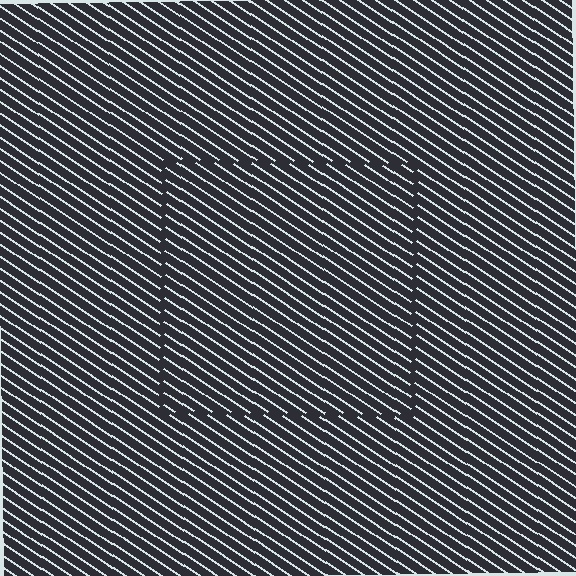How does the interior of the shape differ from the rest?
The interior of the shape contains the same grating, shifted by half a period — the contour is defined by the phase discontinuity where line-ends from the inner and outer gratings abut.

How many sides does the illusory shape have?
4 sides — the line-ends trace a square.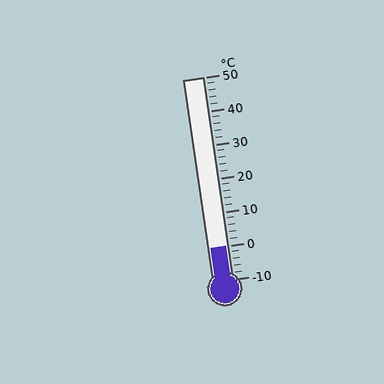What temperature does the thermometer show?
The thermometer shows approximately 0°C.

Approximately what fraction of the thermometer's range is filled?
The thermometer is filled to approximately 15% of its range.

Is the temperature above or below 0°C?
The temperature is at 0°C.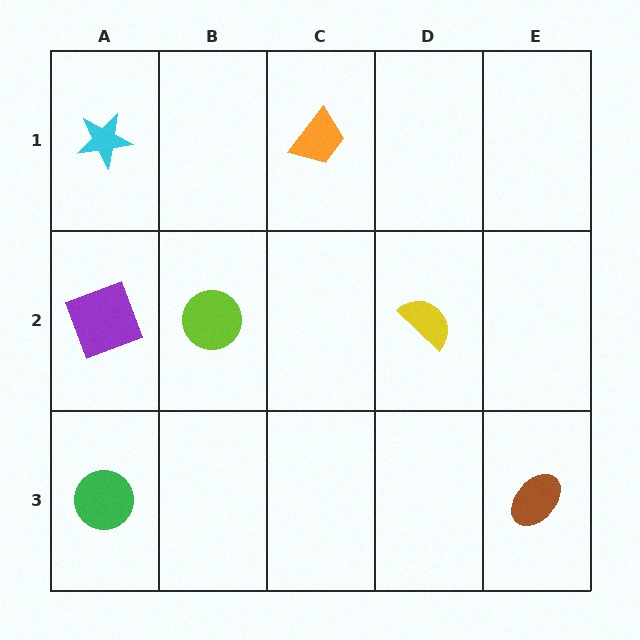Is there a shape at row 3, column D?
No, that cell is empty.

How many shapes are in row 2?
3 shapes.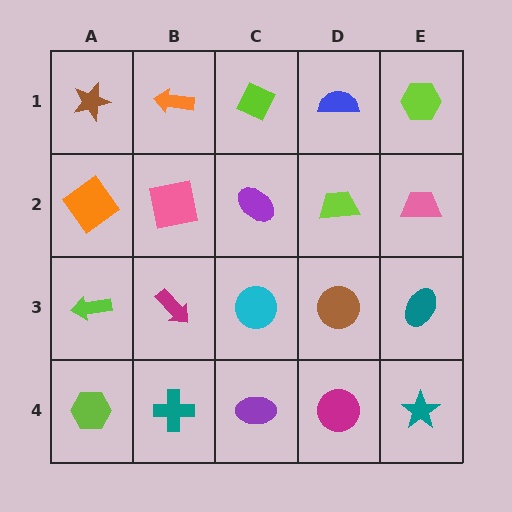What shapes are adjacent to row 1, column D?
A lime trapezoid (row 2, column D), a lime diamond (row 1, column C), a lime hexagon (row 1, column E).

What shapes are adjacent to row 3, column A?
An orange diamond (row 2, column A), a lime hexagon (row 4, column A), a magenta arrow (row 3, column B).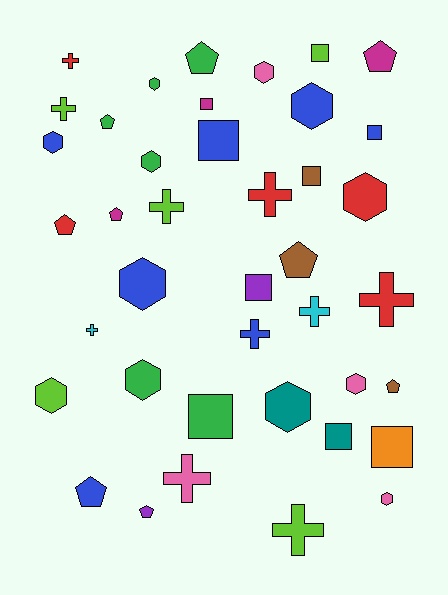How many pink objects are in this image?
There are 4 pink objects.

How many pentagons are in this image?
There are 9 pentagons.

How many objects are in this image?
There are 40 objects.